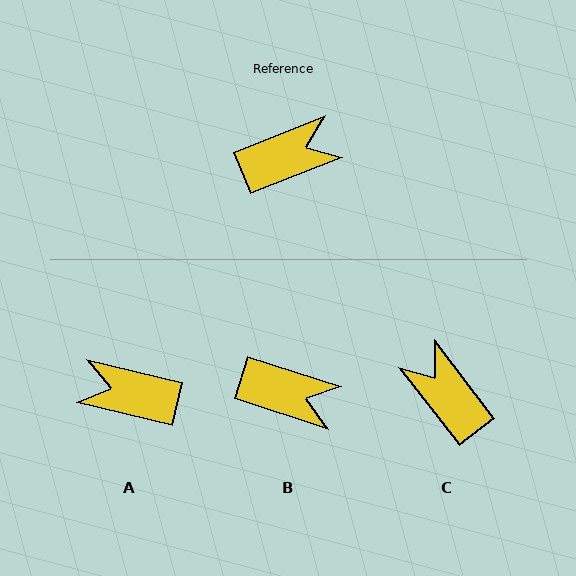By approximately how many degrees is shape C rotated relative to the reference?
Approximately 106 degrees counter-clockwise.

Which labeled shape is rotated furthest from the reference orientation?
A, about 145 degrees away.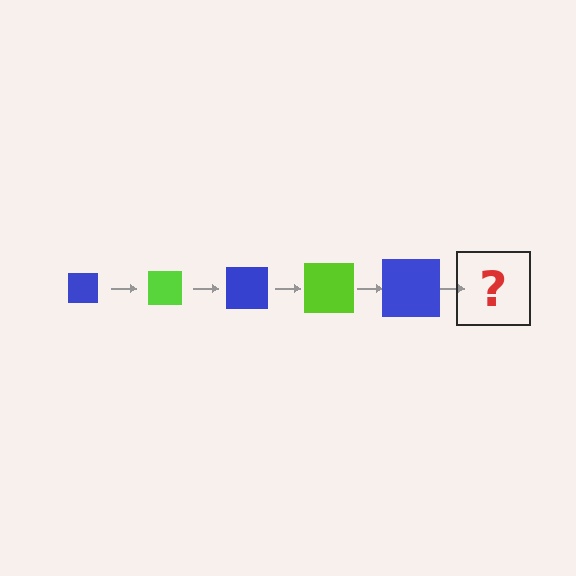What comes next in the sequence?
The next element should be a lime square, larger than the previous one.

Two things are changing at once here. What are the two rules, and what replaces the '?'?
The two rules are that the square grows larger each step and the color cycles through blue and lime. The '?' should be a lime square, larger than the previous one.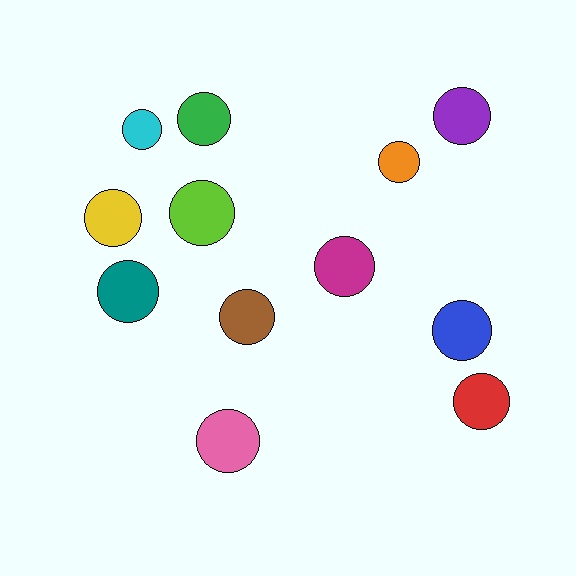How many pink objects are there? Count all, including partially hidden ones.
There is 1 pink object.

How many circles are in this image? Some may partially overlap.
There are 12 circles.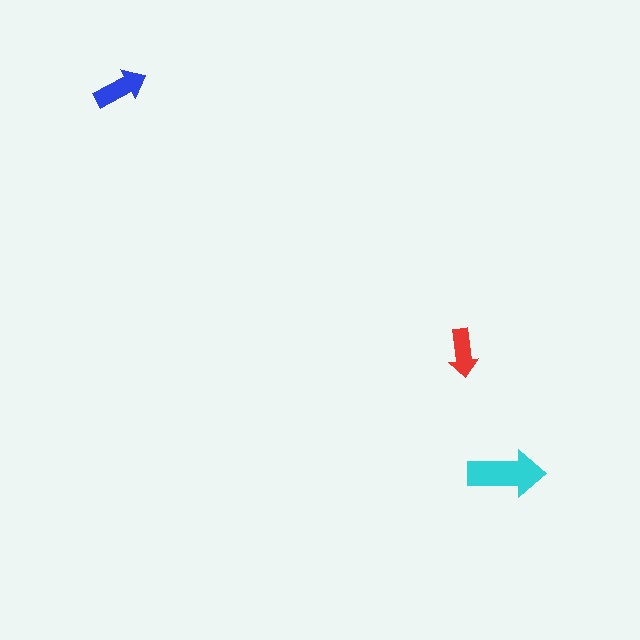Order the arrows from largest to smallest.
the cyan one, the blue one, the red one.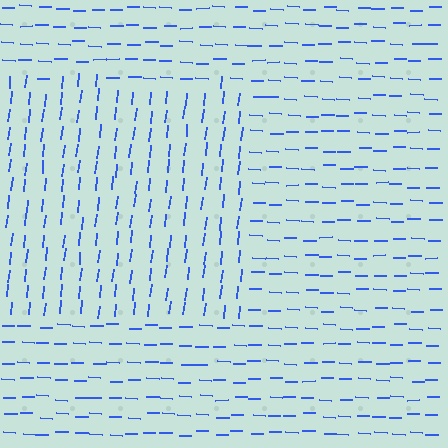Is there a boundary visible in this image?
Yes, there is a texture boundary formed by a change in line orientation.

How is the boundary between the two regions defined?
The boundary is defined purely by a change in line orientation (approximately 85 degrees difference). All lines are the same color and thickness.